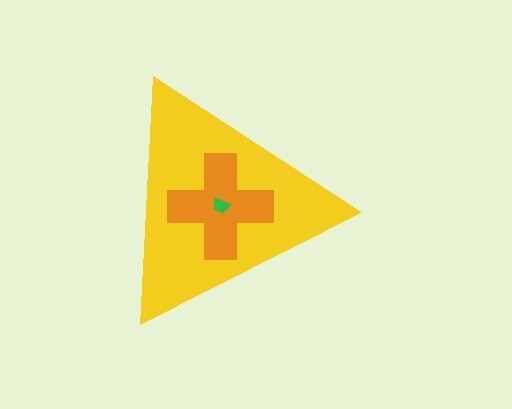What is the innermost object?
The green trapezoid.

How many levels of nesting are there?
3.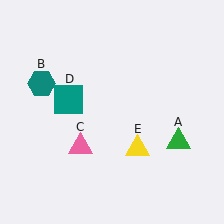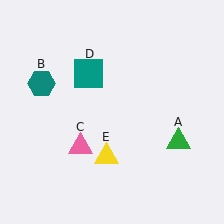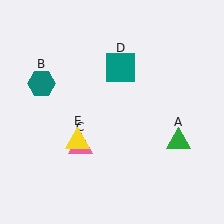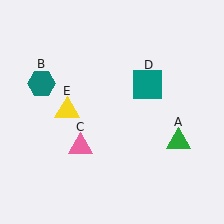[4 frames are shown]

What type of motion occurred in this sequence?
The teal square (object D), yellow triangle (object E) rotated clockwise around the center of the scene.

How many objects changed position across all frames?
2 objects changed position: teal square (object D), yellow triangle (object E).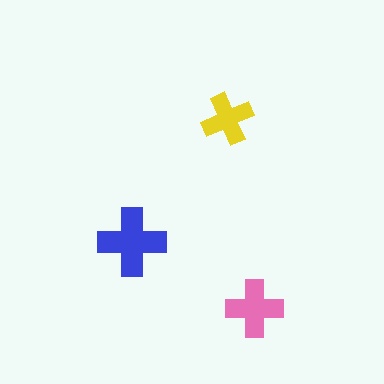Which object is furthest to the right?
The pink cross is rightmost.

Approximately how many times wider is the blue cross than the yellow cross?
About 1.5 times wider.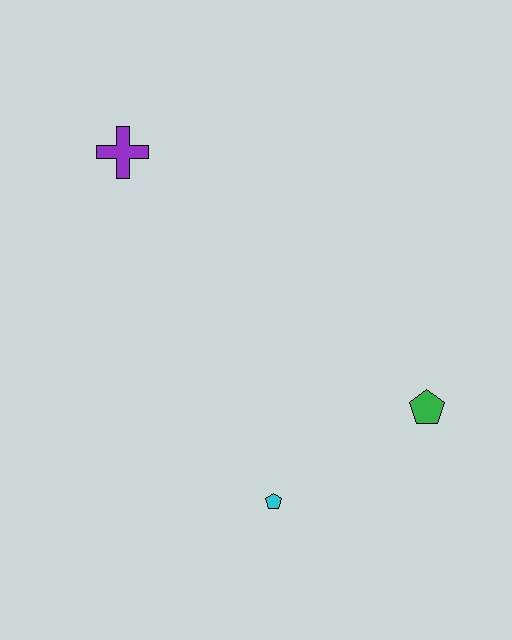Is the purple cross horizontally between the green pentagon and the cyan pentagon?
No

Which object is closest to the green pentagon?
The cyan pentagon is closest to the green pentagon.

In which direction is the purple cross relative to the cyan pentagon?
The purple cross is above the cyan pentagon.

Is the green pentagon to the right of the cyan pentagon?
Yes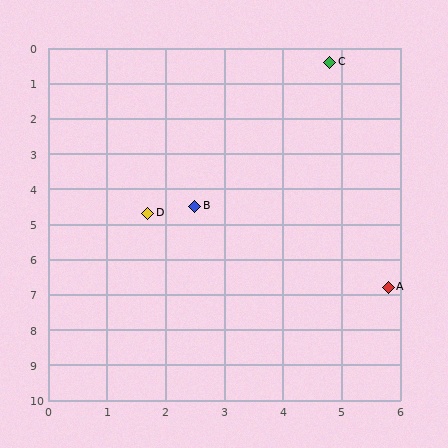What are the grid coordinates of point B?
Point B is at approximately (2.5, 4.5).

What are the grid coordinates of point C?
Point C is at approximately (4.8, 0.4).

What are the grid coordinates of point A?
Point A is at approximately (5.8, 6.8).